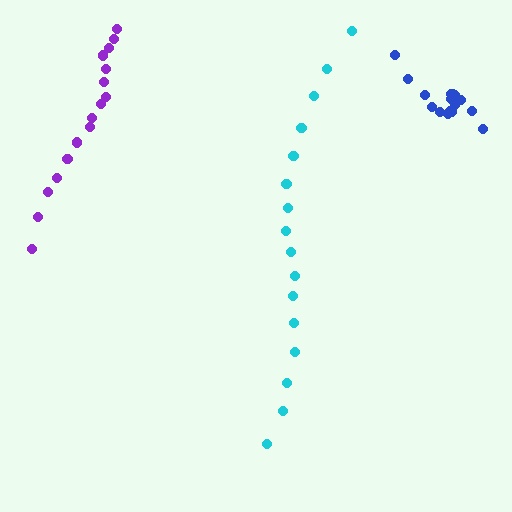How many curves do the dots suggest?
There are 3 distinct paths.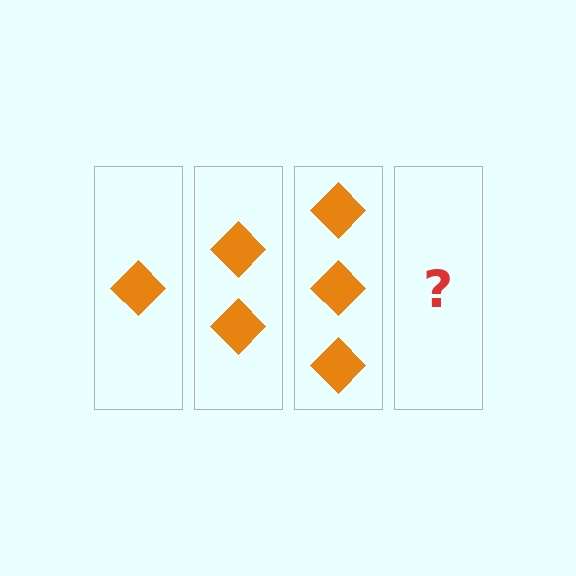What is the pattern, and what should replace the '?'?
The pattern is that each step adds one more diamond. The '?' should be 4 diamonds.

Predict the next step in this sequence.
The next step is 4 diamonds.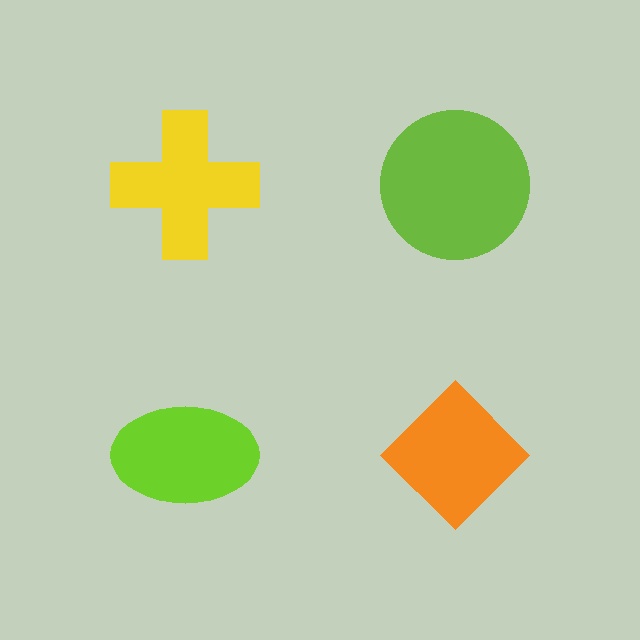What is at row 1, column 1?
A yellow cross.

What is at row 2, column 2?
An orange diamond.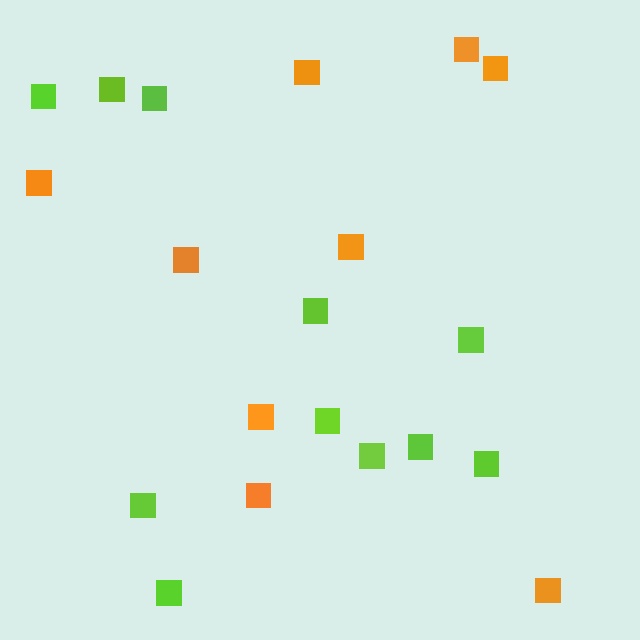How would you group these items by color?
There are 2 groups: one group of lime squares (11) and one group of orange squares (9).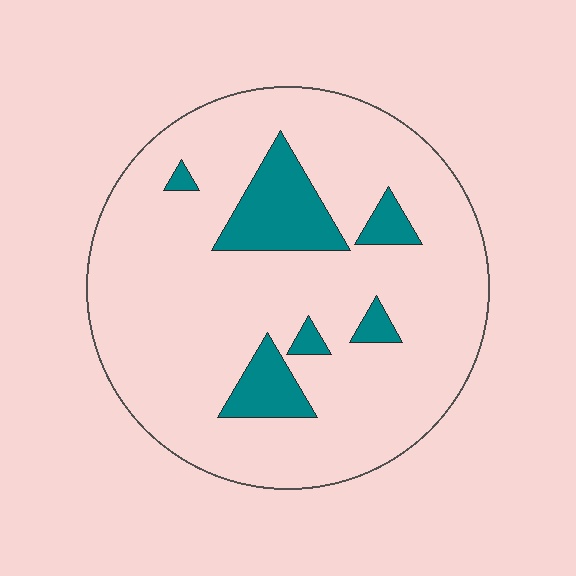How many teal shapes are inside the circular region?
6.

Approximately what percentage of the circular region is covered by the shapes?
Approximately 15%.